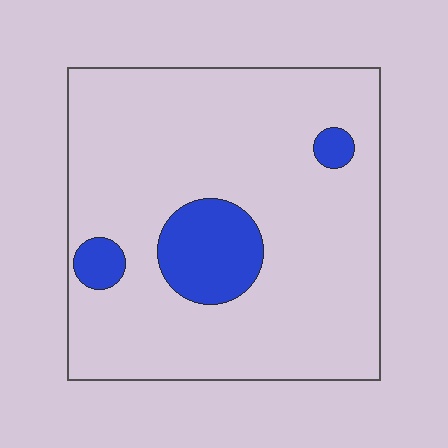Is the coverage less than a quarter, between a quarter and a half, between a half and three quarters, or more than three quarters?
Less than a quarter.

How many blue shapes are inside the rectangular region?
3.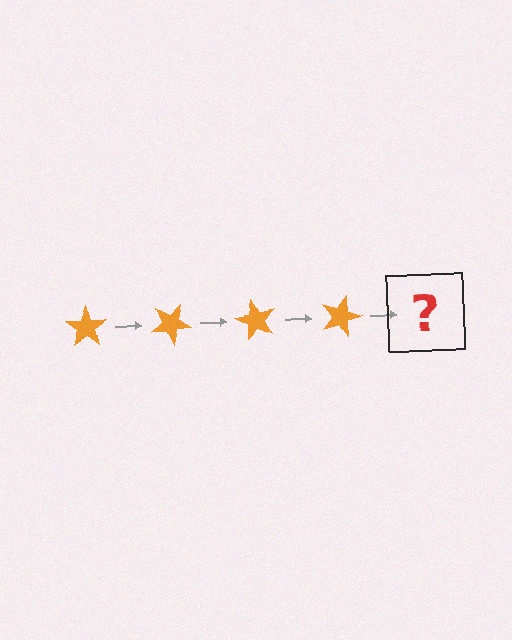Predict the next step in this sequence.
The next step is an orange star rotated 120 degrees.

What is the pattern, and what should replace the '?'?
The pattern is that the star rotates 30 degrees each step. The '?' should be an orange star rotated 120 degrees.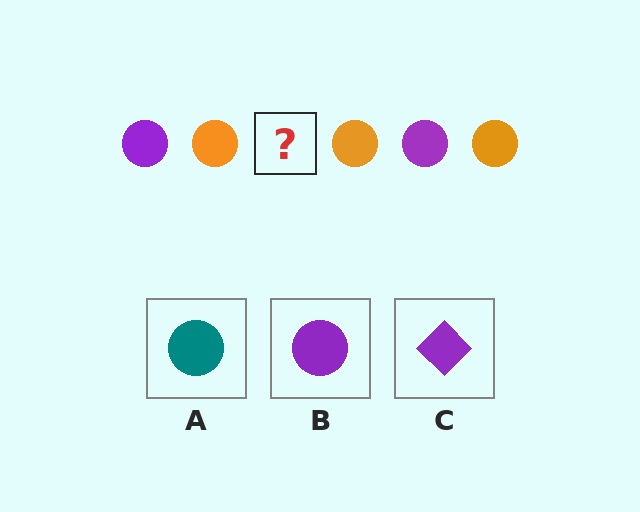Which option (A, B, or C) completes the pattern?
B.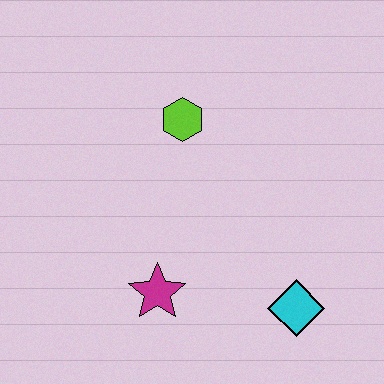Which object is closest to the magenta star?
The cyan diamond is closest to the magenta star.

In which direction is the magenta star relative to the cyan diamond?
The magenta star is to the left of the cyan diamond.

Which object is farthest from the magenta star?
The lime hexagon is farthest from the magenta star.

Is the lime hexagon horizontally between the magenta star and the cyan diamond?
Yes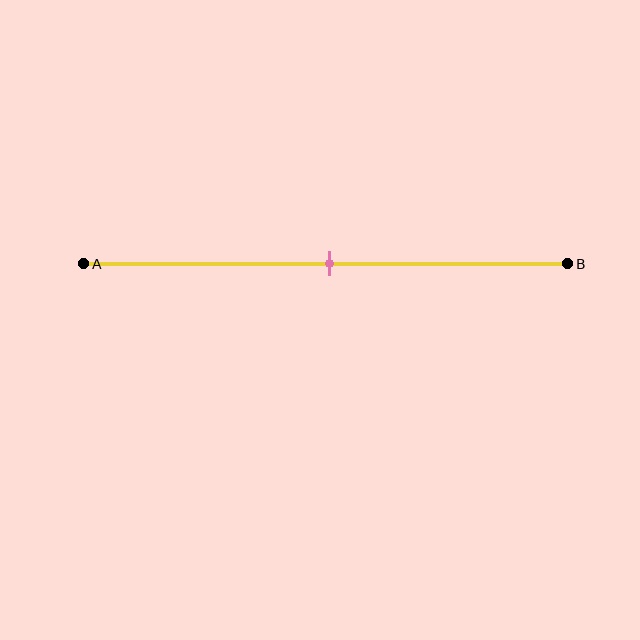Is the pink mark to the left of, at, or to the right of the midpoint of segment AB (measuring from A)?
The pink mark is approximately at the midpoint of segment AB.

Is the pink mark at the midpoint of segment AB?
Yes, the mark is approximately at the midpoint.